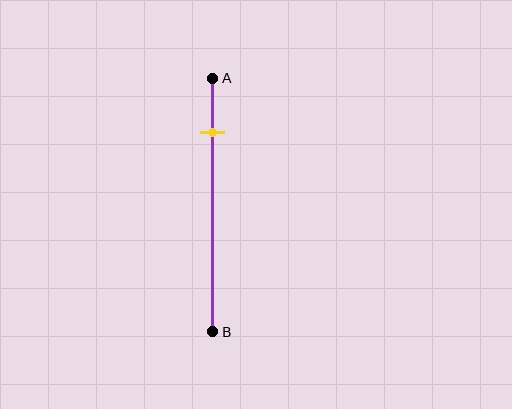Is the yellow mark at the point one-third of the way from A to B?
No, the mark is at about 20% from A, not at the 33% one-third point.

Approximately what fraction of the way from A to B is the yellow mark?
The yellow mark is approximately 20% of the way from A to B.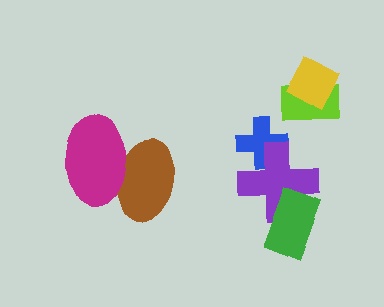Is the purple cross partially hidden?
Yes, it is partially covered by another shape.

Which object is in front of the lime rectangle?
The yellow diamond is in front of the lime rectangle.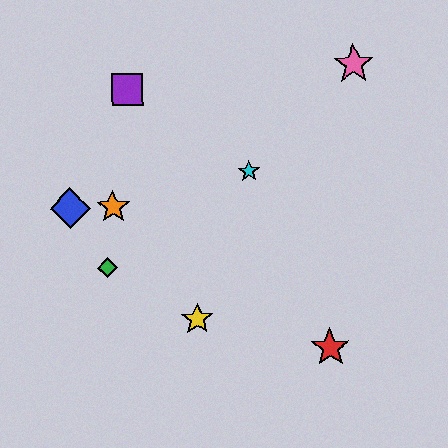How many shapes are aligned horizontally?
2 shapes (the blue diamond, the orange star) are aligned horizontally.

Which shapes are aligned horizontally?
The blue diamond, the orange star are aligned horizontally.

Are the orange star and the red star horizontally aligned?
No, the orange star is at y≈207 and the red star is at y≈347.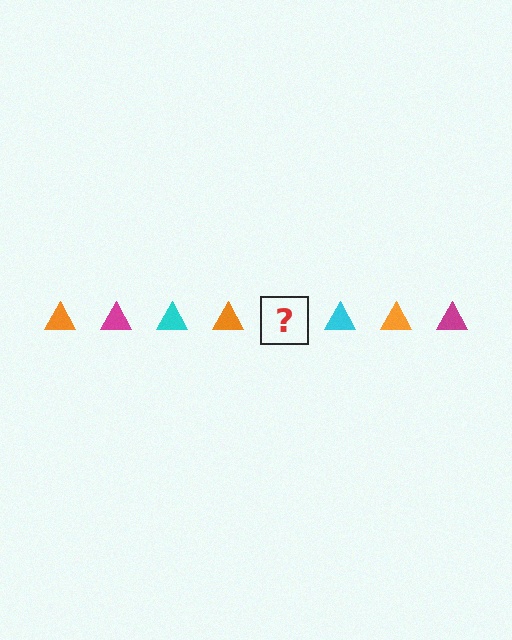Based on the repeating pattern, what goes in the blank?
The blank should be a magenta triangle.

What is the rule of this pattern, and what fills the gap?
The rule is that the pattern cycles through orange, magenta, cyan triangles. The gap should be filled with a magenta triangle.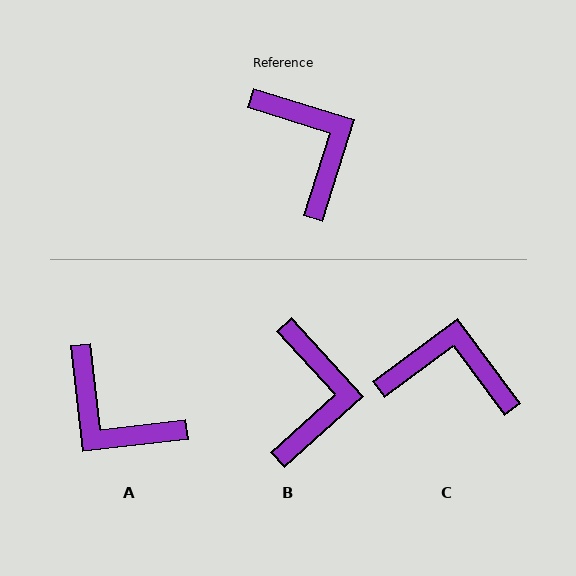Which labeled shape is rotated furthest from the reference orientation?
A, about 156 degrees away.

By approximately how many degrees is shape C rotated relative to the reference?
Approximately 54 degrees counter-clockwise.